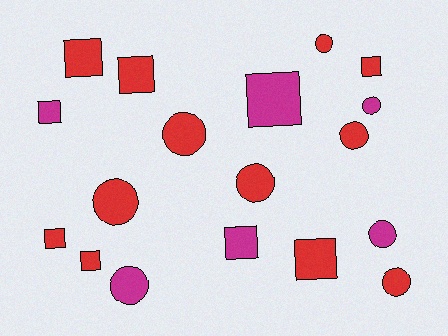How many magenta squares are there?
There are 3 magenta squares.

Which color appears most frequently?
Red, with 12 objects.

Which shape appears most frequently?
Square, with 9 objects.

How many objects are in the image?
There are 18 objects.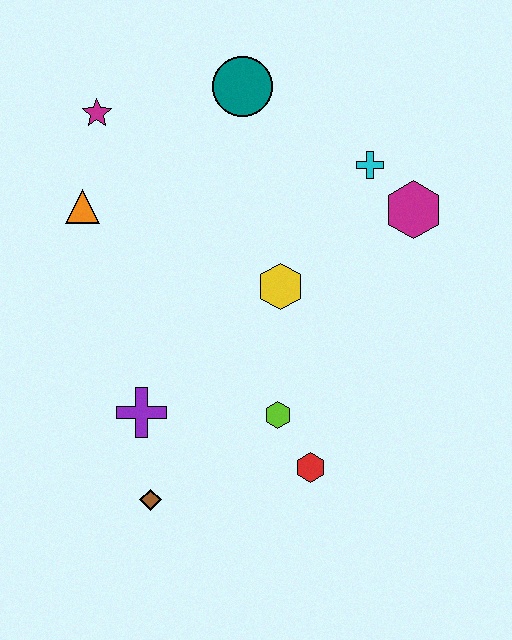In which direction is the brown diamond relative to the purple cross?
The brown diamond is below the purple cross.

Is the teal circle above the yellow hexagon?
Yes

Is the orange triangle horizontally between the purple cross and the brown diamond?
No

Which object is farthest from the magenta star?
The red hexagon is farthest from the magenta star.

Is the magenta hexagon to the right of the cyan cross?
Yes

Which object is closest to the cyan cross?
The magenta hexagon is closest to the cyan cross.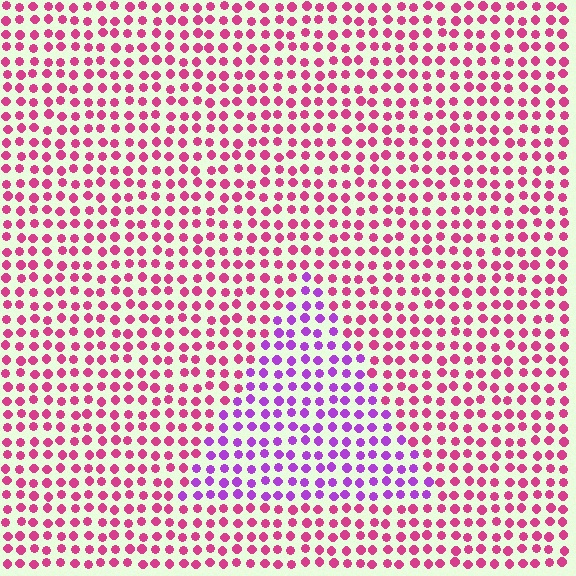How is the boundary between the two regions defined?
The boundary is defined purely by a slight shift in hue (about 45 degrees). Spacing, size, and orientation are identical on both sides.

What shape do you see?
I see a triangle.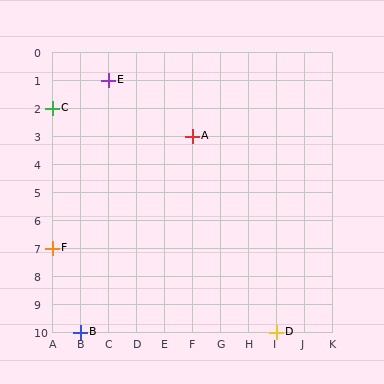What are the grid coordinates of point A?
Point A is at grid coordinates (F, 3).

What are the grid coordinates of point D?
Point D is at grid coordinates (I, 10).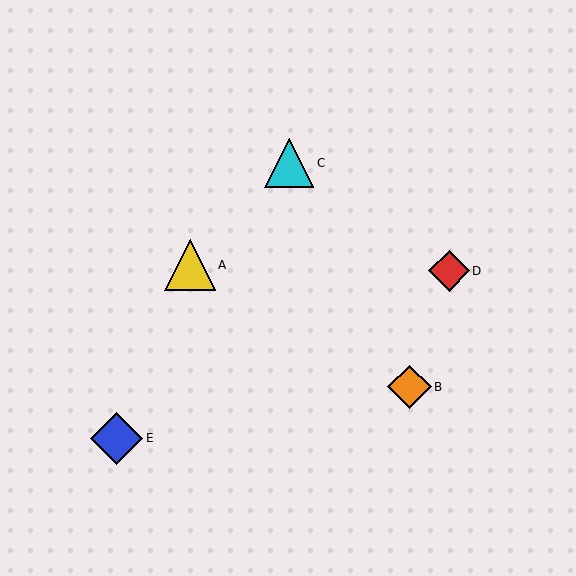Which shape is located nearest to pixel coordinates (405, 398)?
The orange diamond (labeled B) at (410, 387) is nearest to that location.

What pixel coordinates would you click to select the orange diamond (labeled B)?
Click at (410, 387) to select the orange diamond B.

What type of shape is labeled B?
Shape B is an orange diamond.